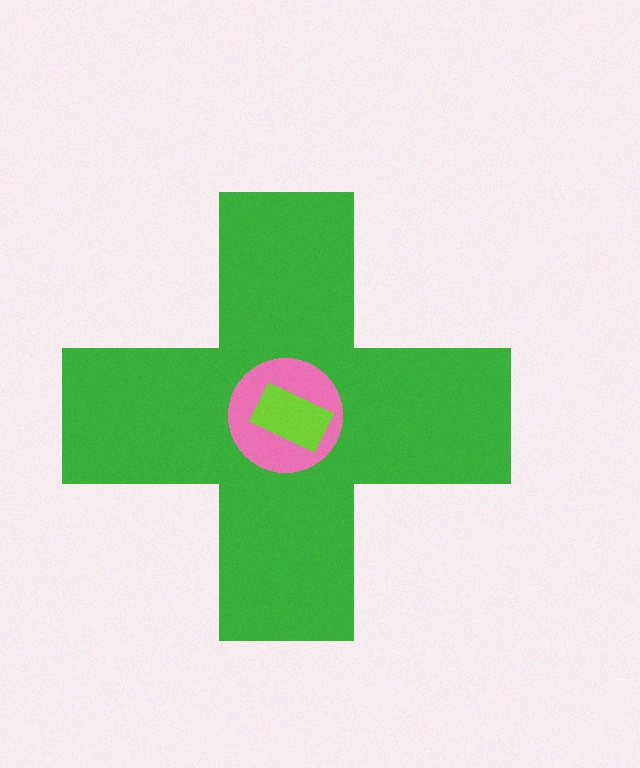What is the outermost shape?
The green cross.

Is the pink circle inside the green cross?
Yes.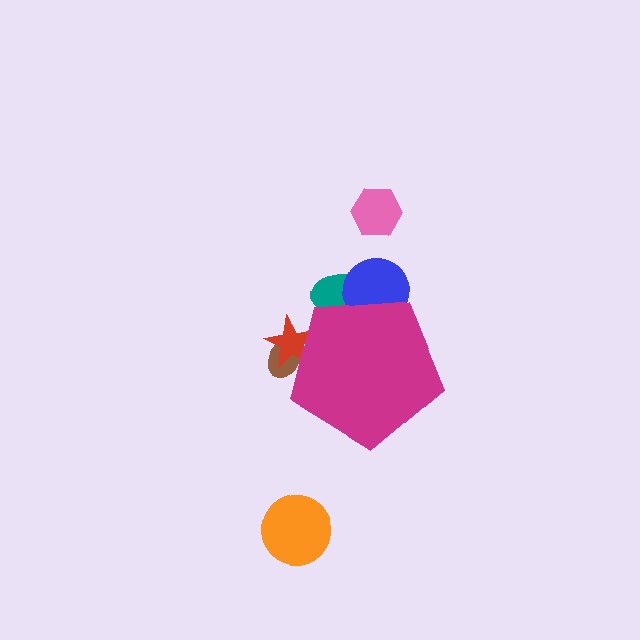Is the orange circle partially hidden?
No, the orange circle is fully visible.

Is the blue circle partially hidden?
Yes, the blue circle is partially hidden behind the magenta pentagon.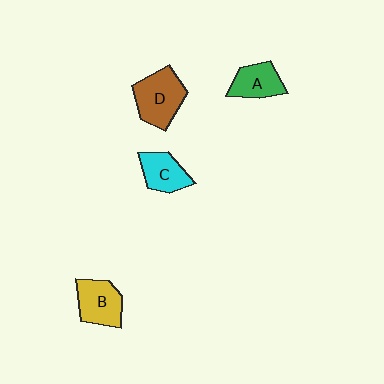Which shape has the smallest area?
Shape A (green).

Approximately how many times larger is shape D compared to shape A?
Approximately 1.4 times.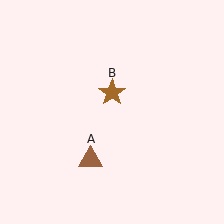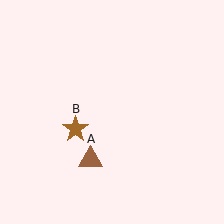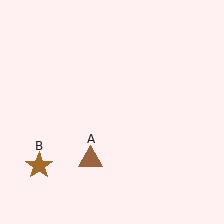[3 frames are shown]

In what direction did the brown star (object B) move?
The brown star (object B) moved down and to the left.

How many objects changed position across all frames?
1 object changed position: brown star (object B).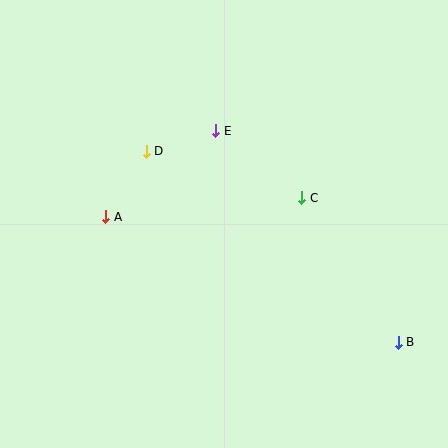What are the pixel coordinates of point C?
Point C is at (302, 198).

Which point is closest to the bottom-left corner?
Point A is closest to the bottom-left corner.